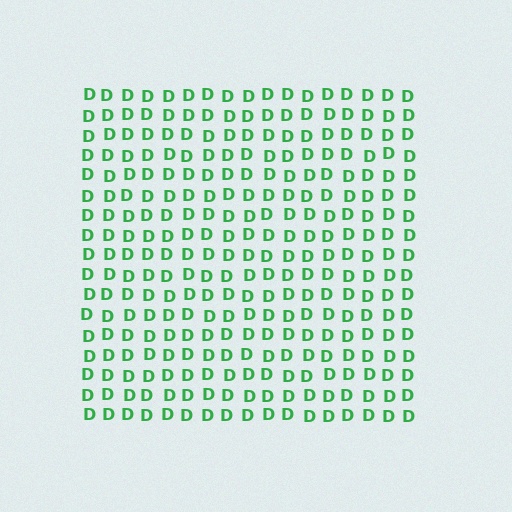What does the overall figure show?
The overall figure shows a square.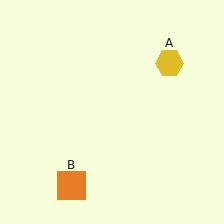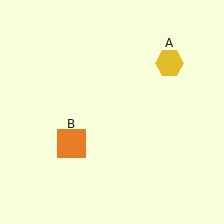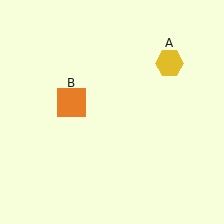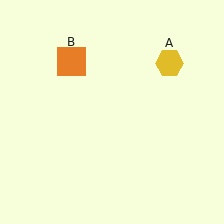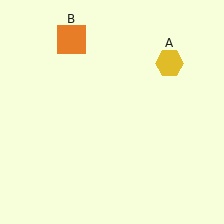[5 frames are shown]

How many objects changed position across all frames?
1 object changed position: orange square (object B).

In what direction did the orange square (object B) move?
The orange square (object B) moved up.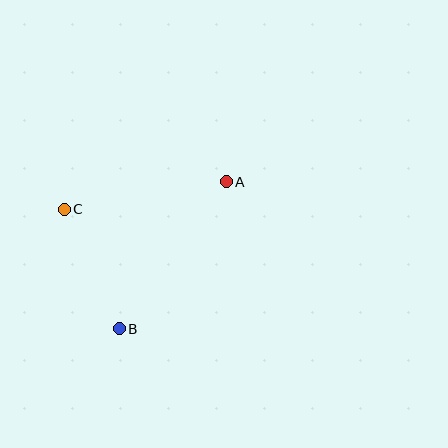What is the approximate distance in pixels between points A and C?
The distance between A and C is approximately 164 pixels.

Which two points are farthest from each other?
Points A and B are farthest from each other.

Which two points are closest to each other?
Points B and C are closest to each other.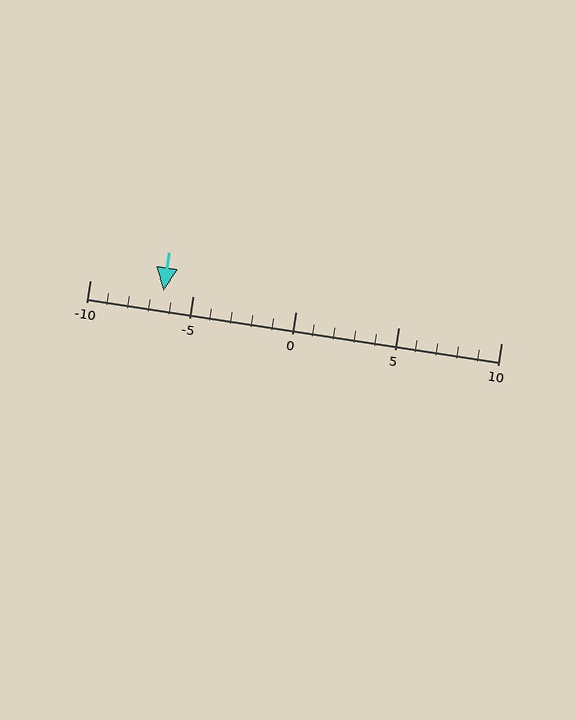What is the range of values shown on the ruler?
The ruler shows values from -10 to 10.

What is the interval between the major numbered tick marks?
The major tick marks are spaced 5 units apart.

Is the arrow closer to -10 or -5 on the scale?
The arrow is closer to -5.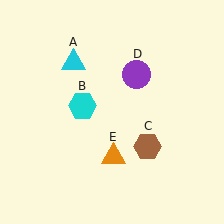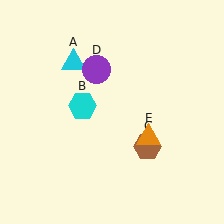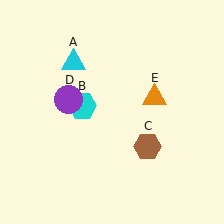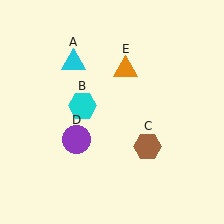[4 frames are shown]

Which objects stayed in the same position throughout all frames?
Cyan triangle (object A) and cyan hexagon (object B) and brown hexagon (object C) remained stationary.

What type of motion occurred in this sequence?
The purple circle (object D), orange triangle (object E) rotated counterclockwise around the center of the scene.